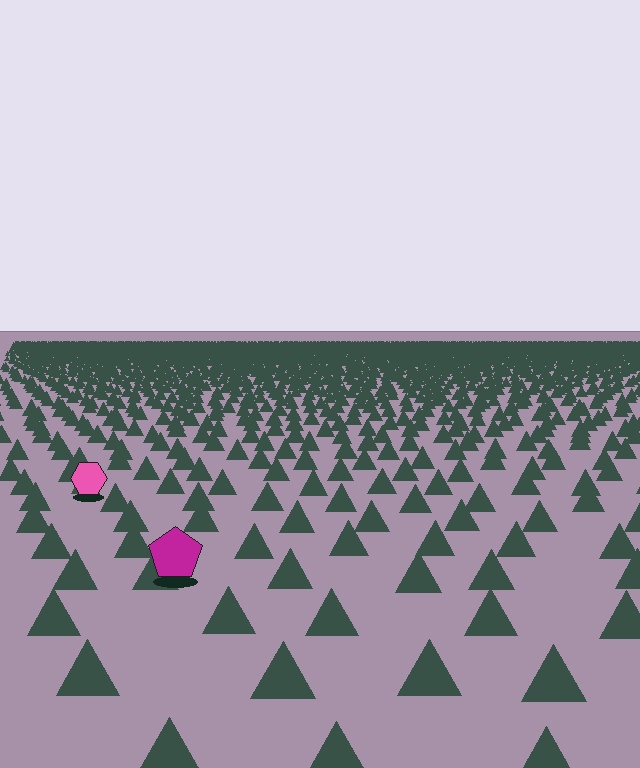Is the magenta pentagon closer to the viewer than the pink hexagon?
Yes. The magenta pentagon is closer — you can tell from the texture gradient: the ground texture is coarser near it.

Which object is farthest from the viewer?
The pink hexagon is farthest from the viewer. It appears smaller and the ground texture around it is denser.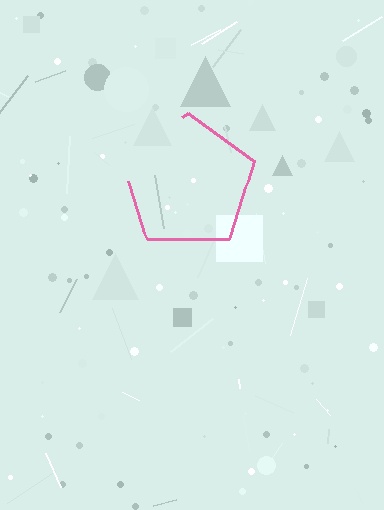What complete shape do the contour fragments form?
The contour fragments form a pentagon.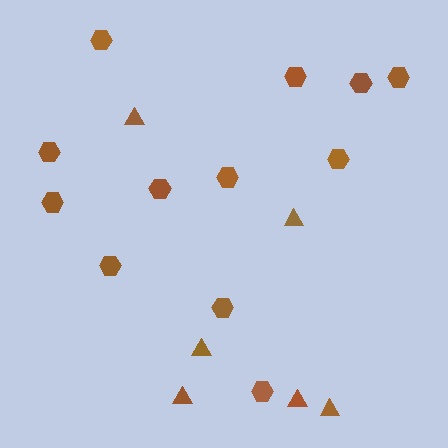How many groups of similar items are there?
There are 2 groups: one group of triangles (6) and one group of hexagons (12).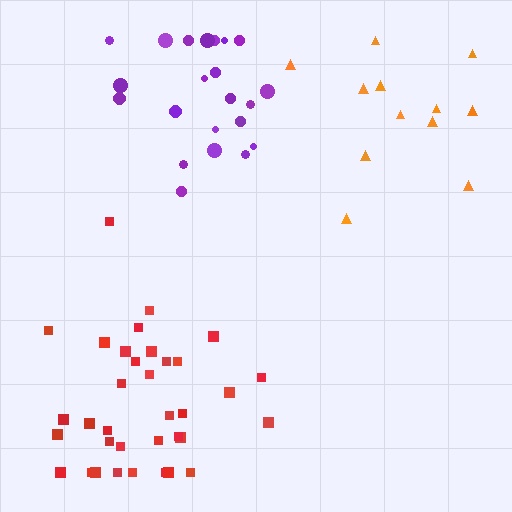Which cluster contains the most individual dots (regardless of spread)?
Red (35).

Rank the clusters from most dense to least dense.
red, purple, orange.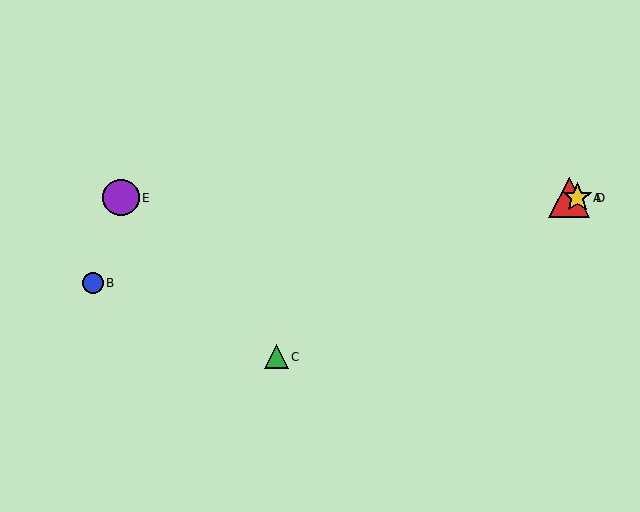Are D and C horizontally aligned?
No, D is at y≈198 and C is at y≈357.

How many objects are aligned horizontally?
3 objects (A, D, E) are aligned horizontally.